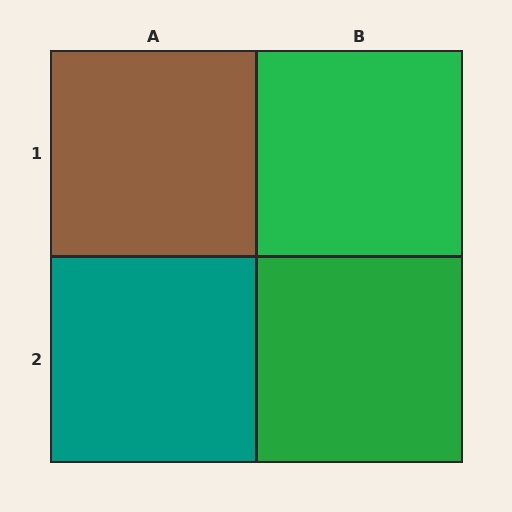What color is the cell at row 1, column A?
Brown.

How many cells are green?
2 cells are green.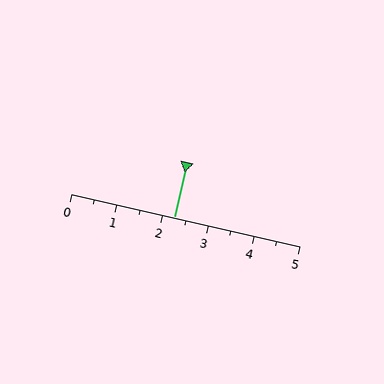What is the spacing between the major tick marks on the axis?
The major ticks are spaced 1 apart.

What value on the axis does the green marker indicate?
The marker indicates approximately 2.2.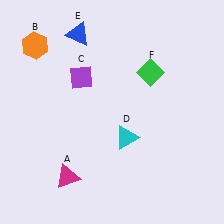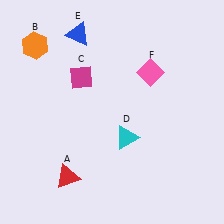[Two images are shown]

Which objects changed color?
A changed from magenta to red. C changed from purple to magenta. F changed from green to pink.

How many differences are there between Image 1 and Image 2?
There are 3 differences between the two images.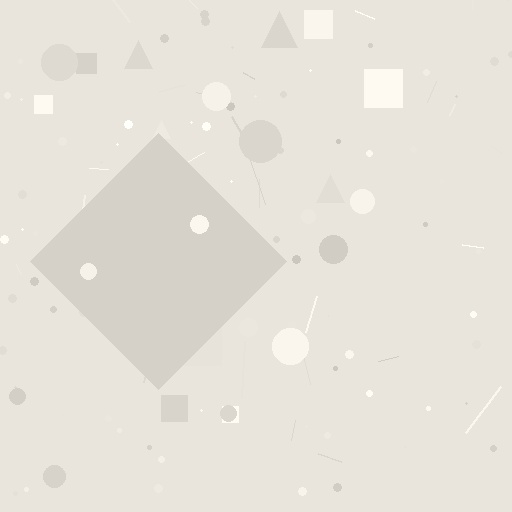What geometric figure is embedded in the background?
A diamond is embedded in the background.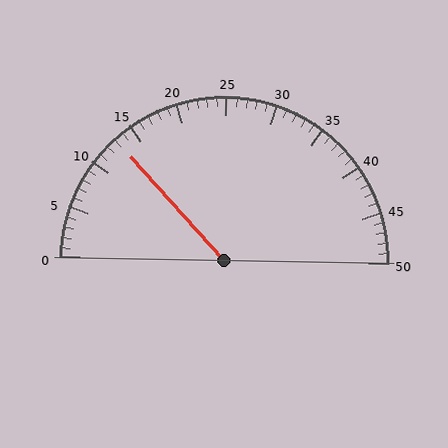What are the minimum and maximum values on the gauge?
The gauge ranges from 0 to 50.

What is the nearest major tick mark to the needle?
The nearest major tick mark is 15.